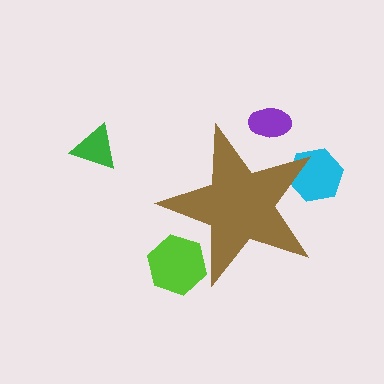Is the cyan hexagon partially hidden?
Yes, the cyan hexagon is partially hidden behind the brown star.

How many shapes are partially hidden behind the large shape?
3 shapes are partially hidden.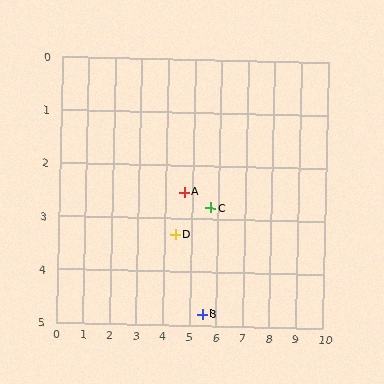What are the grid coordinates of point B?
Point B is at approximately (5.5, 4.8).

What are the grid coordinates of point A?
Point A is at approximately (4.7, 2.5).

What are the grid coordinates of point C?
Point C is at approximately (5.7, 2.8).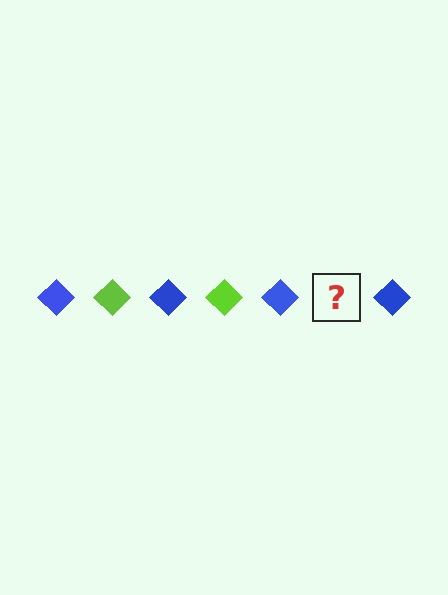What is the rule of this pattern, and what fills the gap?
The rule is that the pattern cycles through blue, lime diamonds. The gap should be filled with a lime diamond.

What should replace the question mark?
The question mark should be replaced with a lime diamond.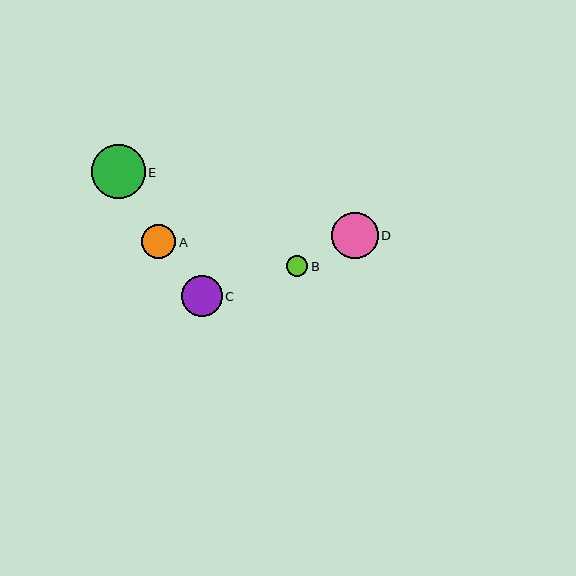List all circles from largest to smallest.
From largest to smallest: E, D, C, A, B.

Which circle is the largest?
Circle E is the largest with a size of approximately 53 pixels.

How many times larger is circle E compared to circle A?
Circle E is approximately 1.5 times the size of circle A.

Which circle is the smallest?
Circle B is the smallest with a size of approximately 21 pixels.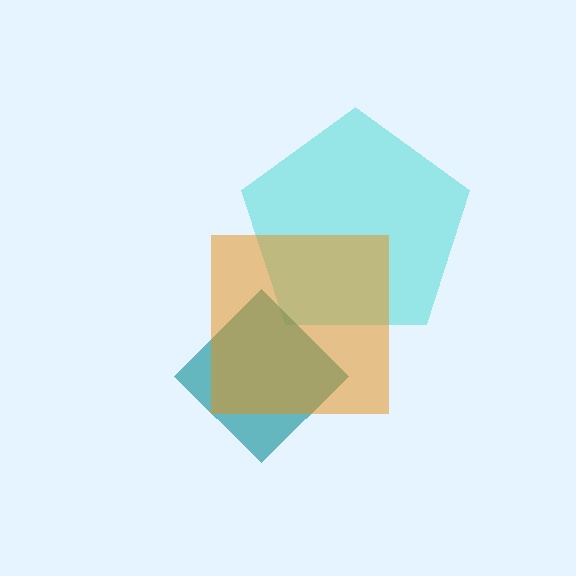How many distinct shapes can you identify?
There are 3 distinct shapes: a cyan pentagon, a teal diamond, an orange square.